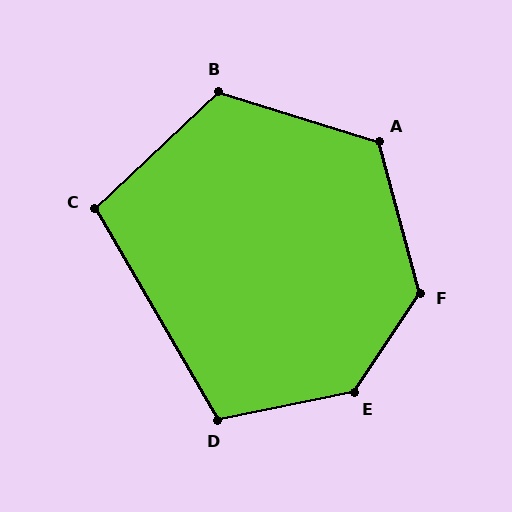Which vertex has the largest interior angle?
E, at approximately 135 degrees.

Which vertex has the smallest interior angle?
C, at approximately 103 degrees.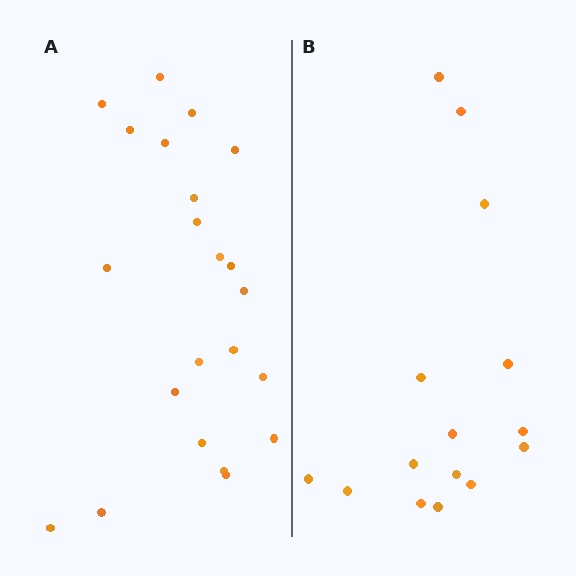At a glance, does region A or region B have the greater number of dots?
Region A (the left region) has more dots.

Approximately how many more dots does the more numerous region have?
Region A has roughly 8 or so more dots than region B.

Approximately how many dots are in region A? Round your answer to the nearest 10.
About 20 dots. (The exact count is 22, which rounds to 20.)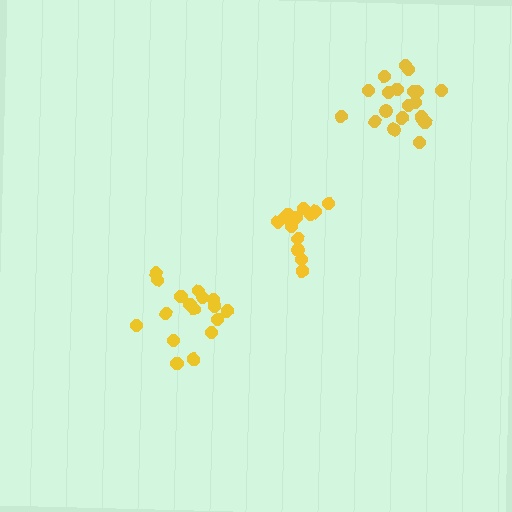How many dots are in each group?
Group 1: 17 dots, Group 2: 14 dots, Group 3: 19 dots (50 total).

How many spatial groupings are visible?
There are 3 spatial groupings.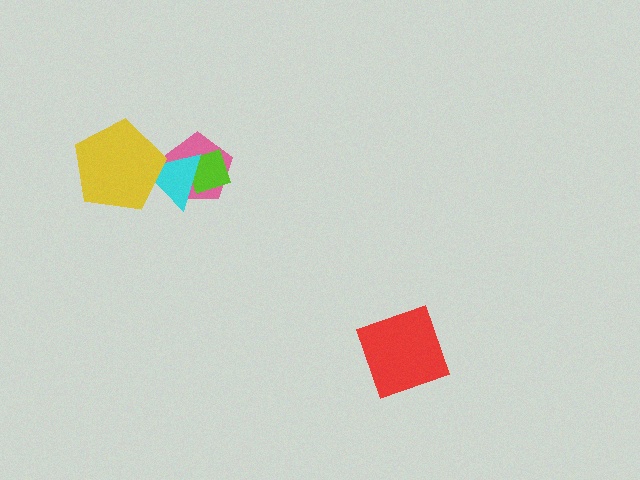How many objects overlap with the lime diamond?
2 objects overlap with the lime diamond.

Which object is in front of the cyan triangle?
The yellow pentagon is in front of the cyan triangle.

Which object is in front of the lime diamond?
The cyan triangle is in front of the lime diamond.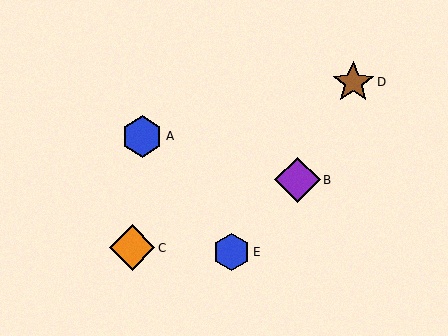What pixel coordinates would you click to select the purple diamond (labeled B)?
Click at (298, 180) to select the purple diamond B.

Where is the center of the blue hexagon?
The center of the blue hexagon is at (142, 136).